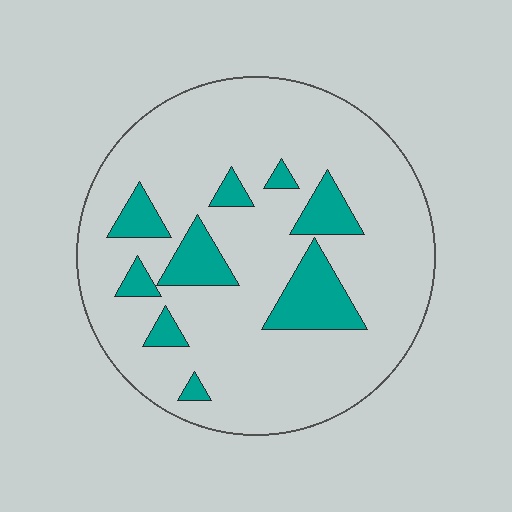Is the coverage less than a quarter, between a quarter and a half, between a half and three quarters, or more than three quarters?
Less than a quarter.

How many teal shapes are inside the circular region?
9.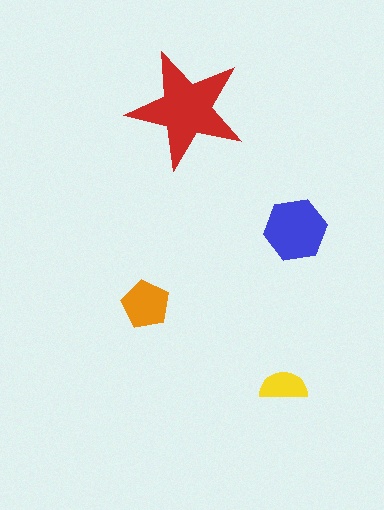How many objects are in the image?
There are 4 objects in the image.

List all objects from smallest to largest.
The yellow semicircle, the orange pentagon, the blue hexagon, the red star.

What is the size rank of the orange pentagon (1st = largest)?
3rd.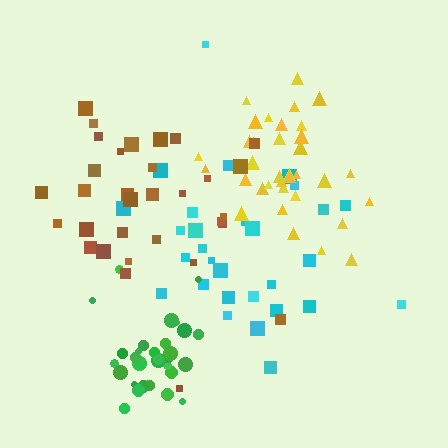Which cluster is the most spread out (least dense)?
Cyan.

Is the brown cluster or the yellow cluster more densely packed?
Yellow.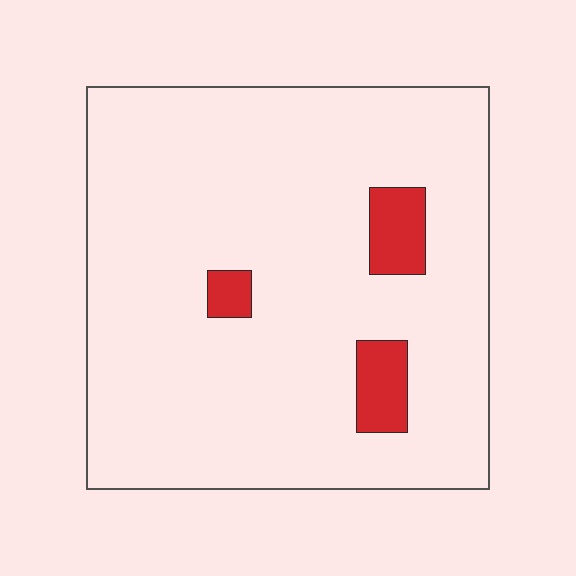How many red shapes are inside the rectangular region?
3.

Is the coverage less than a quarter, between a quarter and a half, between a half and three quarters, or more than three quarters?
Less than a quarter.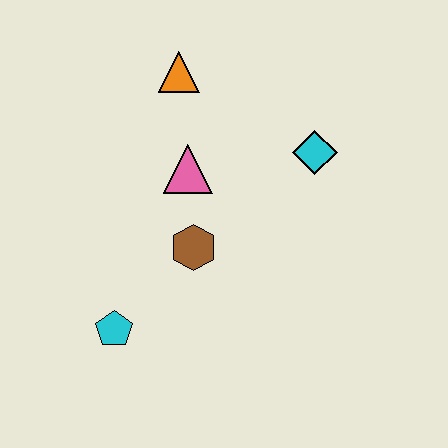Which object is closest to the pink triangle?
The brown hexagon is closest to the pink triangle.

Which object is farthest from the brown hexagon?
The orange triangle is farthest from the brown hexagon.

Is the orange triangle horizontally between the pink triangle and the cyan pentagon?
Yes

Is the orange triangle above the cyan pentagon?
Yes